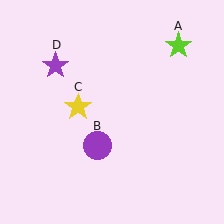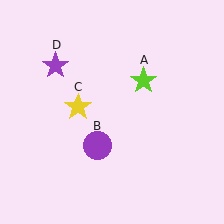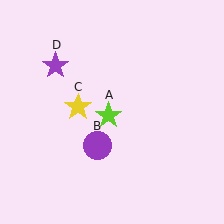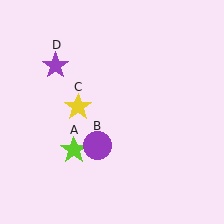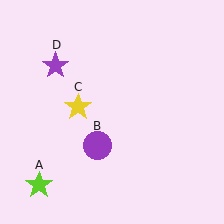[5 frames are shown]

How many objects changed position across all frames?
1 object changed position: lime star (object A).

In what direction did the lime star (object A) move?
The lime star (object A) moved down and to the left.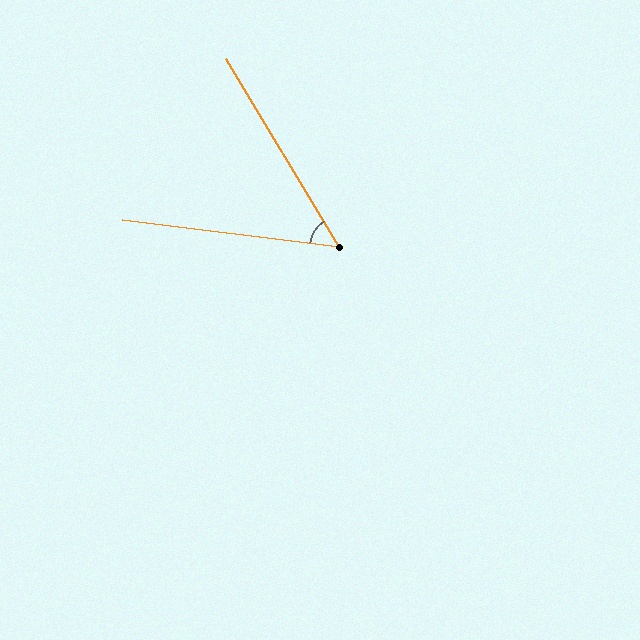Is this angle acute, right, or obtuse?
It is acute.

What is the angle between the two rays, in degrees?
Approximately 52 degrees.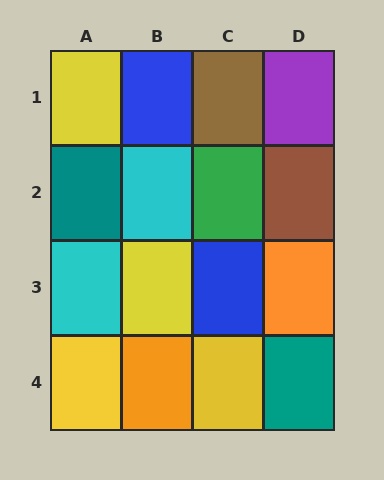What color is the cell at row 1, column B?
Blue.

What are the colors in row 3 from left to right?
Cyan, yellow, blue, orange.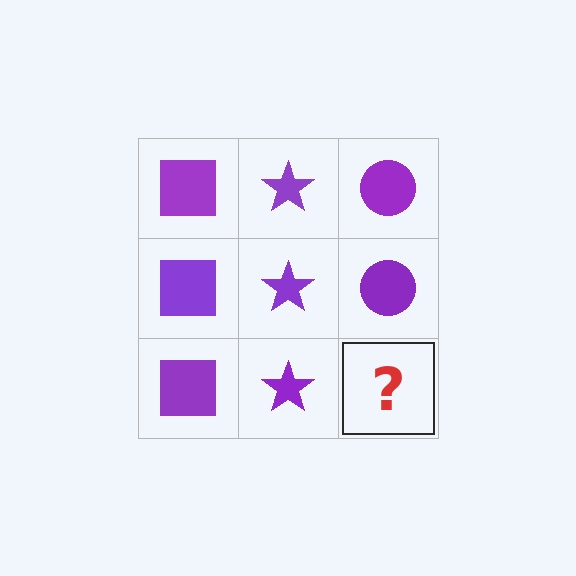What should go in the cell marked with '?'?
The missing cell should contain a purple circle.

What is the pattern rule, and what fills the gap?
The rule is that each column has a consistent shape. The gap should be filled with a purple circle.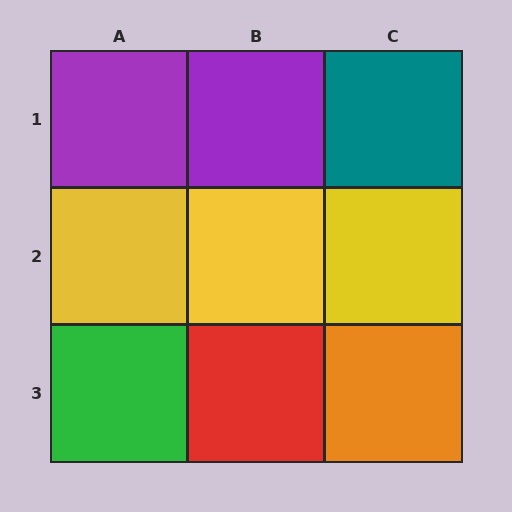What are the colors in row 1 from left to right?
Purple, purple, teal.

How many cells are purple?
2 cells are purple.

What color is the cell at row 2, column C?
Yellow.